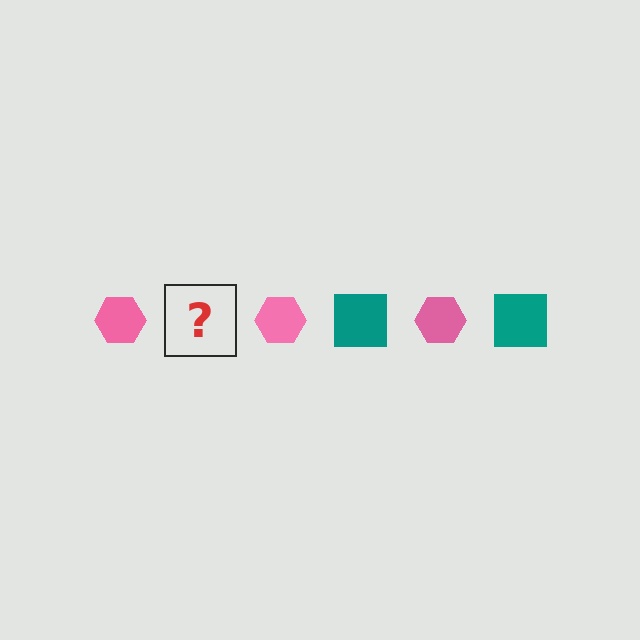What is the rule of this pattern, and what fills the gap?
The rule is that the pattern alternates between pink hexagon and teal square. The gap should be filled with a teal square.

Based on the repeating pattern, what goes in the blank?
The blank should be a teal square.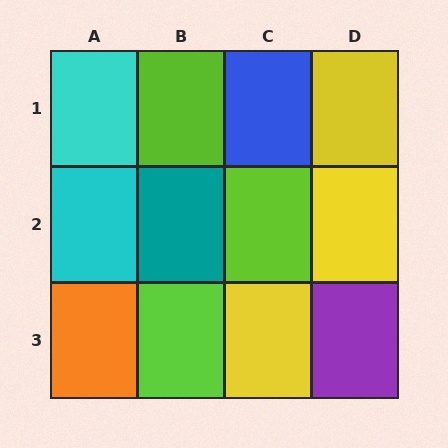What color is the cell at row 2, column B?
Teal.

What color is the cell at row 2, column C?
Lime.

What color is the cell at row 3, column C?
Yellow.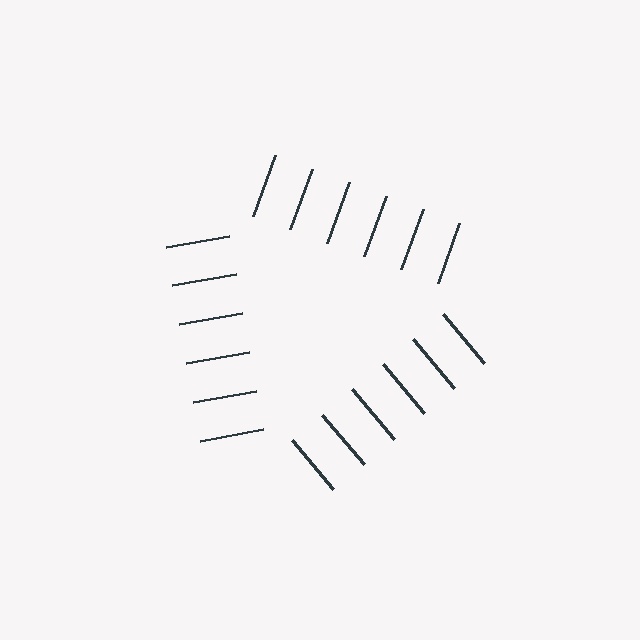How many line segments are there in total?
18 — 6 along each of the 3 edges.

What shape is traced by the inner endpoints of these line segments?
An illusory triangle — the line segments terminate on its edges but no continuous stroke is drawn.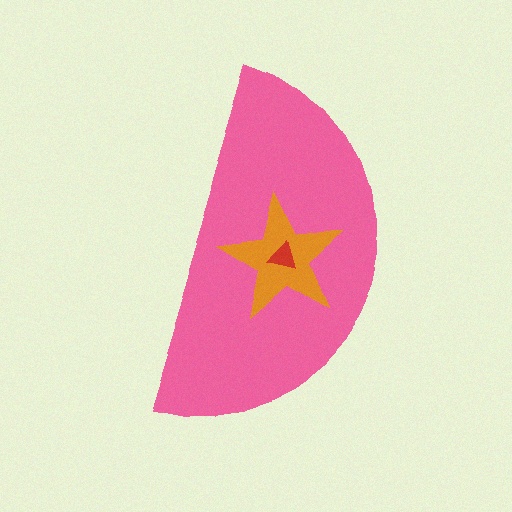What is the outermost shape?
The pink semicircle.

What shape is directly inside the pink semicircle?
The orange star.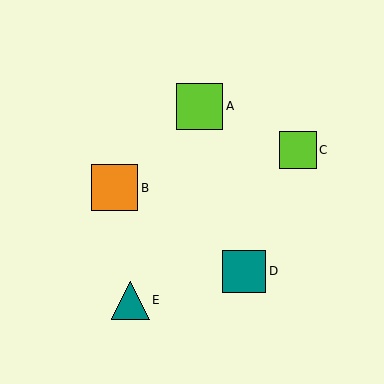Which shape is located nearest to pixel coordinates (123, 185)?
The orange square (labeled B) at (114, 188) is nearest to that location.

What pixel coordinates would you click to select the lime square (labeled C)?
Click at (298, 150) to select the lime square C.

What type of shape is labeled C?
Shape C is a lime square.